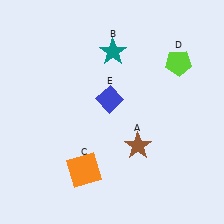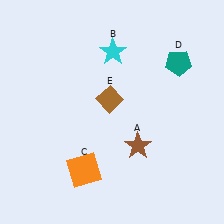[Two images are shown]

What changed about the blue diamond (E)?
In Image 1, E is blue. In Image 2, it changed to brown.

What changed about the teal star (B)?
In Image 1, B is teal. In Image 2, it changed to cyan.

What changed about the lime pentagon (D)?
In Image 1, D is lime. In Image 2, it changed to teal.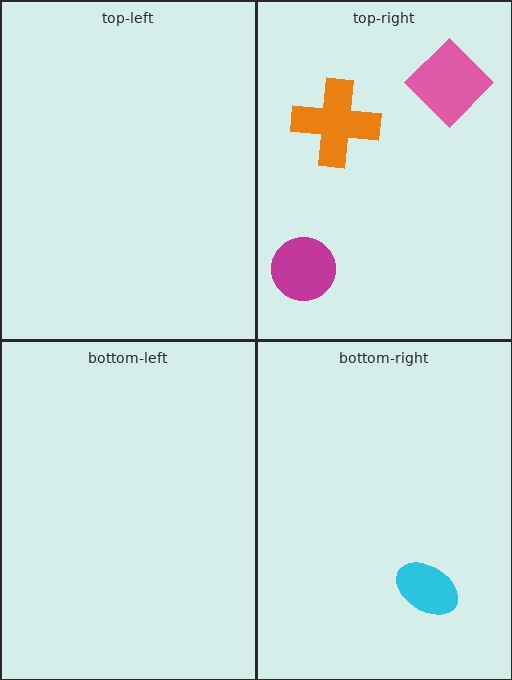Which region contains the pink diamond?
The top-right region.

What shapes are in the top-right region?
The pink diamond, the magenta circle, the orange cross.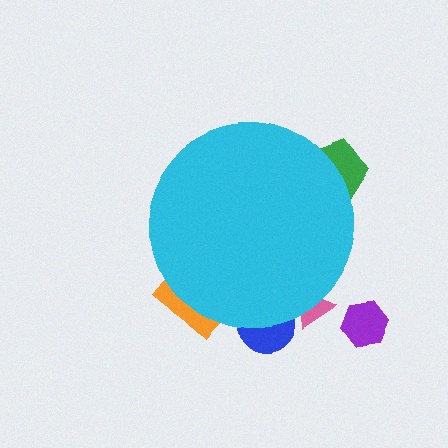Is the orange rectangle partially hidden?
Yes, the orange rectangle is partially hidden behind the cyan circle.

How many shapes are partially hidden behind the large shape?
4 shapes are partially hidden.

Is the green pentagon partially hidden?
Yes, the green pentagon is partially hidden behind the cyan circle.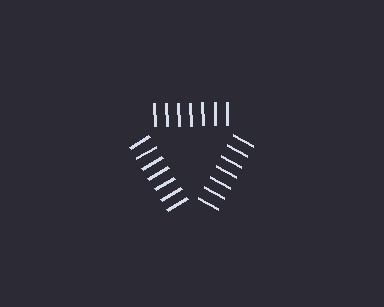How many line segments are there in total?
21 — 7 along each of the 3 edges.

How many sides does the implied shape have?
3 sides — the line-ends trace a triangle.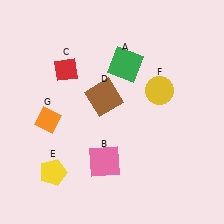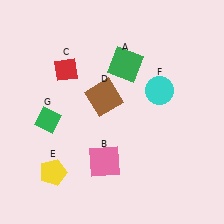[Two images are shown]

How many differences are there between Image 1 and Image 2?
There are 2 differences between the two images.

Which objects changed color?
F changed from yellow to cyan. G changed from orange to green.